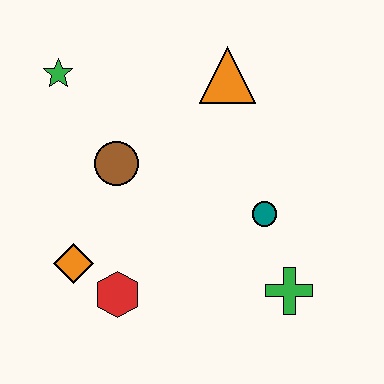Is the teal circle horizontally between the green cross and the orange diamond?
Yes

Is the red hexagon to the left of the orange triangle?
Yes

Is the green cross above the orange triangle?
No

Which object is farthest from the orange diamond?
The orange triangle is farthest from the orange diamond.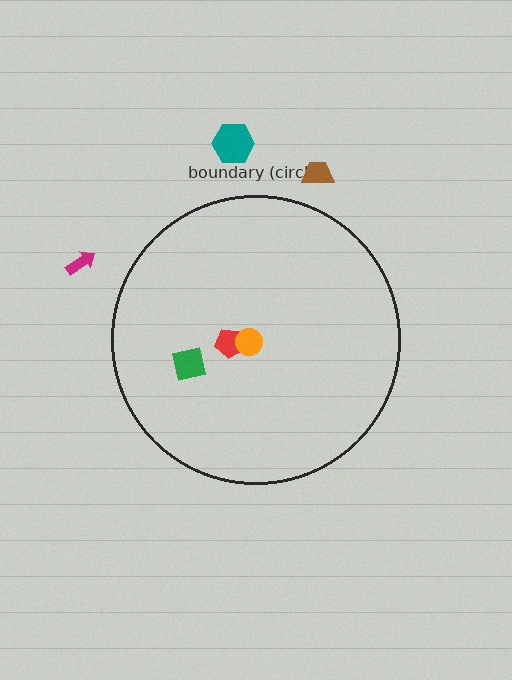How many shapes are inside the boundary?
3 inside, 3 outside.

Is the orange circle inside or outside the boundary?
Inside.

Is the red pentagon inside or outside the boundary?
Inside.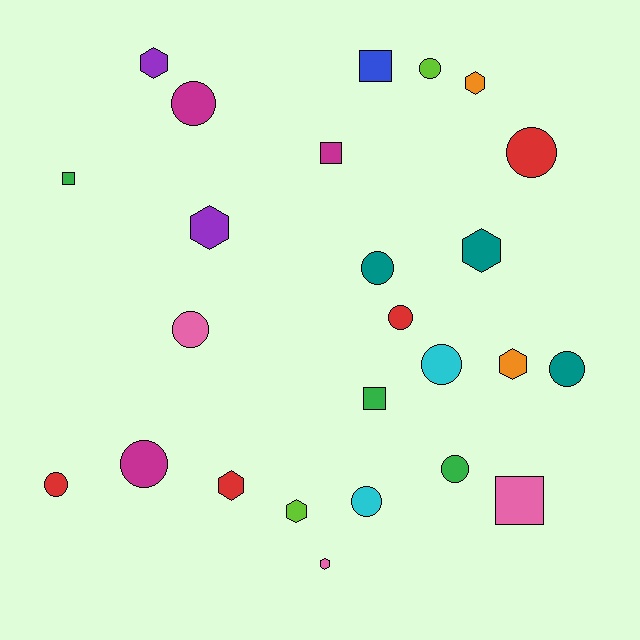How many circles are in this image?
There are 12 circles.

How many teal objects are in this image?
There are 3 teal objects.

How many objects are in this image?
There are 25 objects.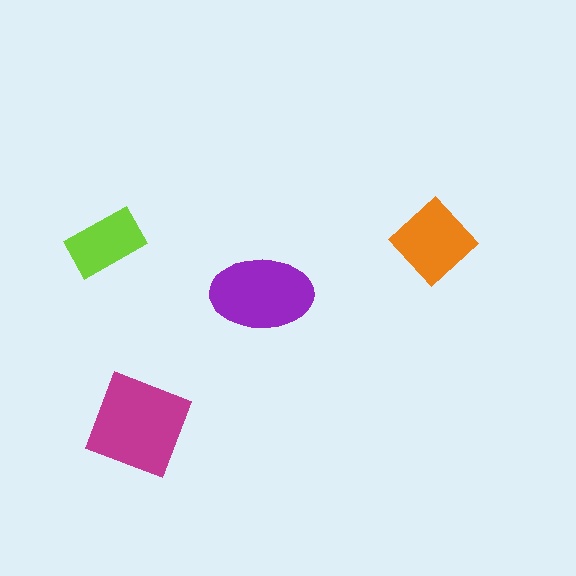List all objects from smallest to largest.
The lime rectangle, the orange diamond, the purple ellipse, the magenta square.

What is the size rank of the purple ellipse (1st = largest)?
2nd.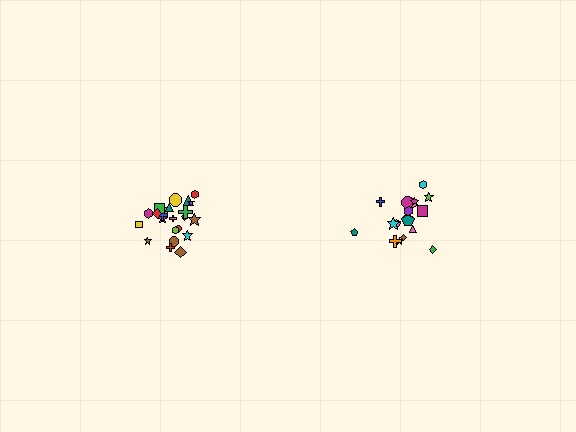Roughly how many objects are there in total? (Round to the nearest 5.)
Roughly 45 objects in total.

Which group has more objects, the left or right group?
The left group.